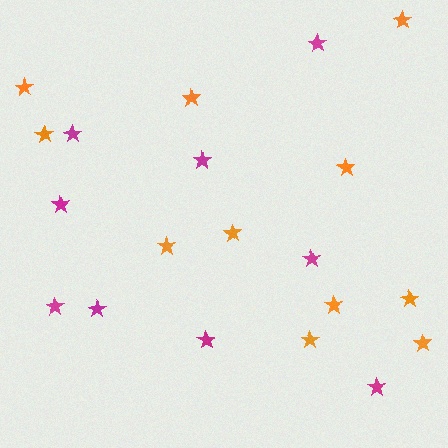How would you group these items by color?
There are 2 groups: one group of orange stars (11) and one group of magenta stars (9).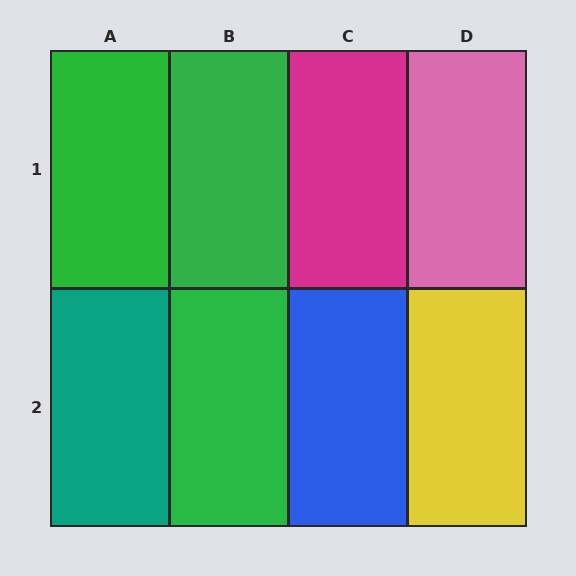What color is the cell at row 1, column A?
Green.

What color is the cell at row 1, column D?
Pink.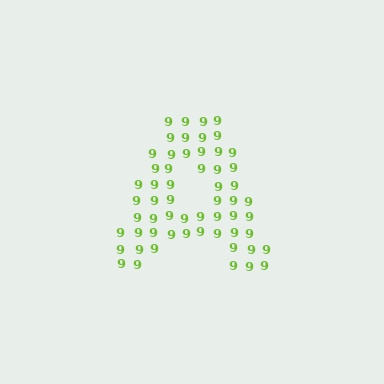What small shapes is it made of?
It is made of small digit 9's.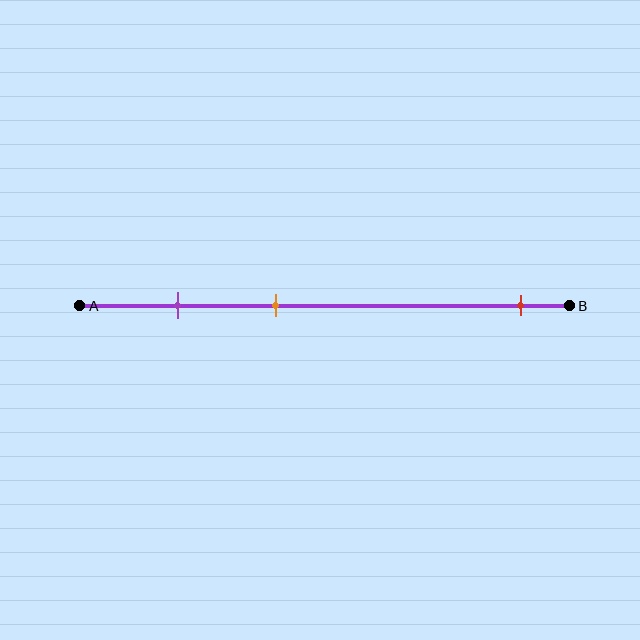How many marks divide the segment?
There are 3 marks dividing the segment.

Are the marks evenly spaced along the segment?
No, the marks are not evenly spaced.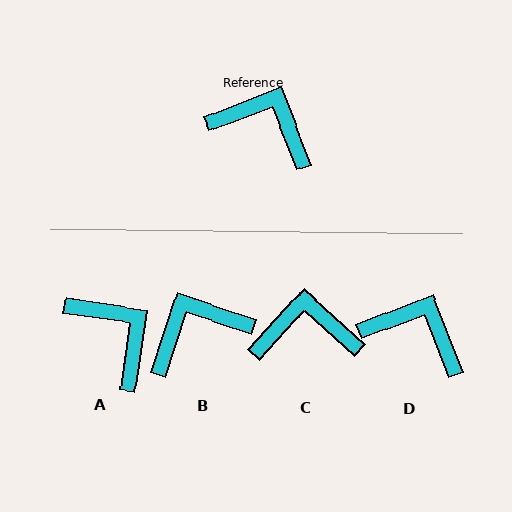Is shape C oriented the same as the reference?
No, it is off by about 26 degrees.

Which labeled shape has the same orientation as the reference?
D.